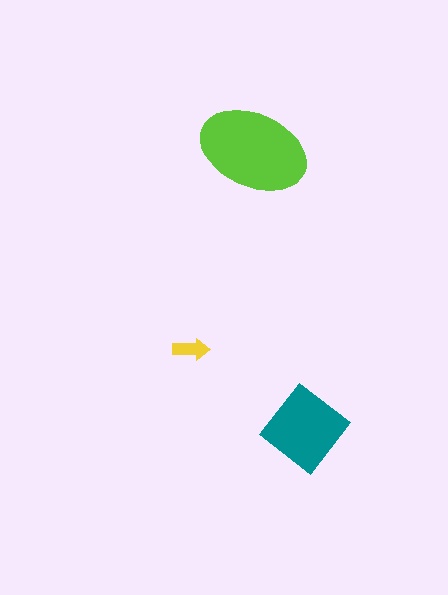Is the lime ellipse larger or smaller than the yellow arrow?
Larger.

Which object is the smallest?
The yellow arrow.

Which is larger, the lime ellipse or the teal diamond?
The lime ellipse.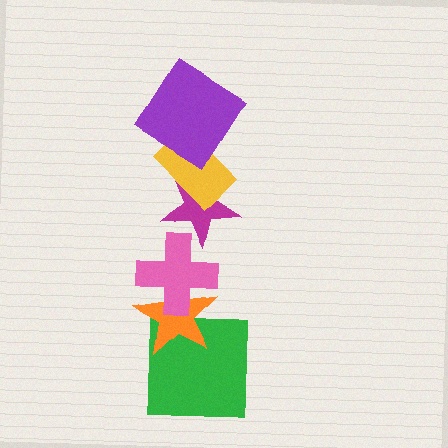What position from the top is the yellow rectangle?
The yellow rectangle is 2nd from the top.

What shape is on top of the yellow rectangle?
The purple diamond is on top of the yellow rectangle.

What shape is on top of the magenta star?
The yellow rectangle is on top of the magenta star.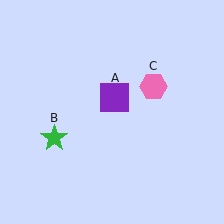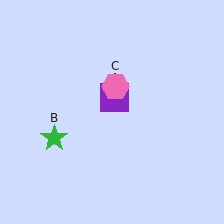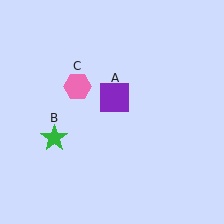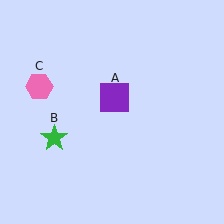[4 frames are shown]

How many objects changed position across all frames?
1 object changed position: pink hexagon (object C).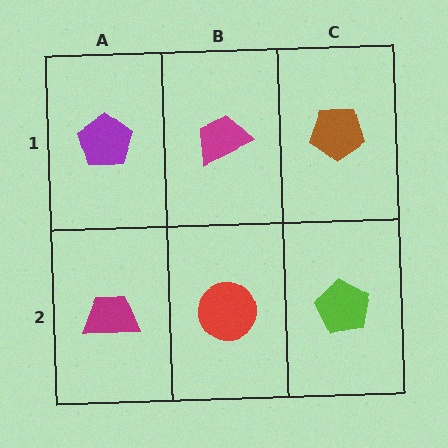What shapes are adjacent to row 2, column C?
A brown pentagon (row 1, column C), a red circle (row 2, column B).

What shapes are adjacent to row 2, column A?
A purple pentagon (row 1, column A), a red circle (row 2, column B).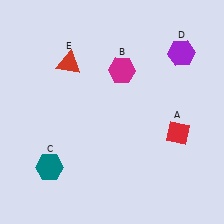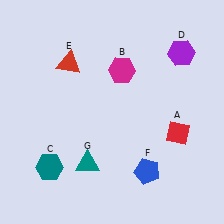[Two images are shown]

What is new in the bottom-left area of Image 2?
A teal triangle (G) was added in the bottom-left area of Image 2.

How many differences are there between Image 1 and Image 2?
There are 2 differences between the two images.